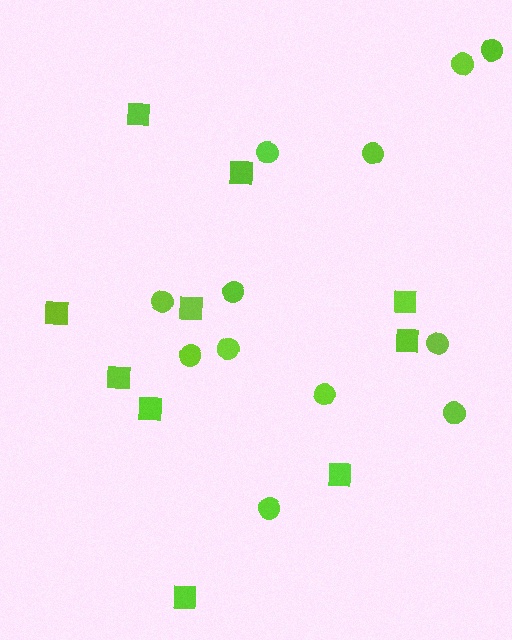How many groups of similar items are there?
There are 2 groups: one group of squares (10) and one group of circles (12).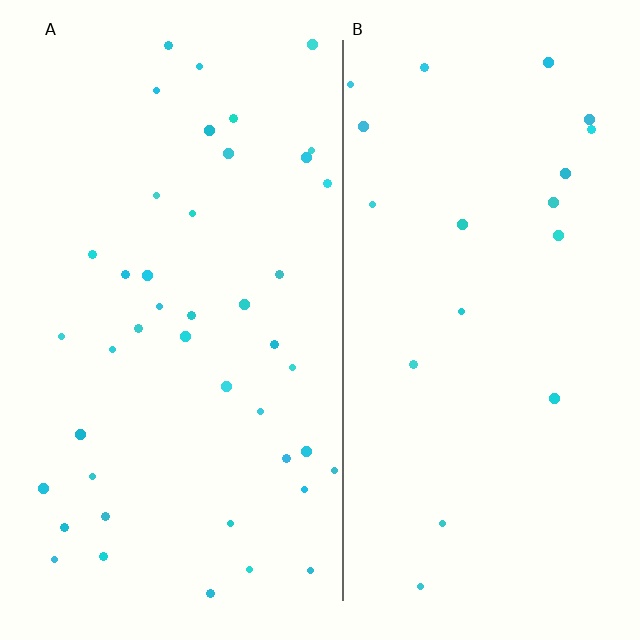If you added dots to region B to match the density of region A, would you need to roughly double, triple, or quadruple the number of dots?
Approximately double.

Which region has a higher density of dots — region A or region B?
A (the left).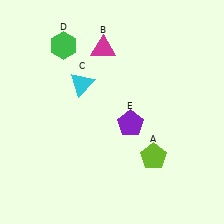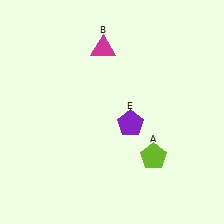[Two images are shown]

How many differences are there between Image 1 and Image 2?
There are 2 differences between the two images.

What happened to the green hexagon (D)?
The green hexagon (D) was removed in Image 2. It was in the top-left area of Image 1.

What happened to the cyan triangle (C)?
The cyan triangle (C) was removed in Image 2. It was in the top-left area of Image 1.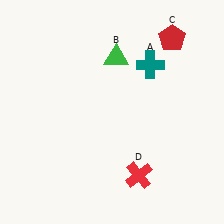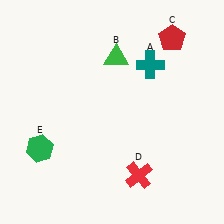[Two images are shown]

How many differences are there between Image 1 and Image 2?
There is 1 difference between the two images.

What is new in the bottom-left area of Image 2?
A green hexagon (E) was added in the bottom-left area of Image 2.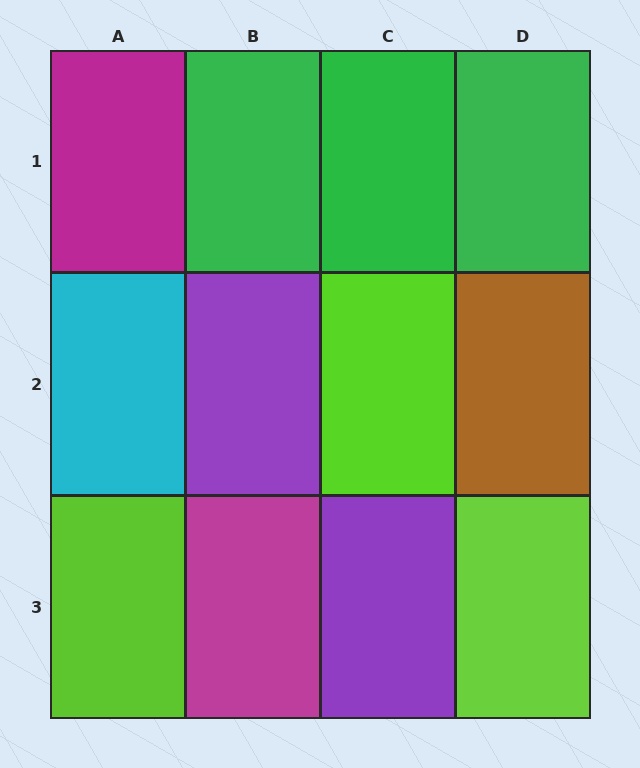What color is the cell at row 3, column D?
Lime.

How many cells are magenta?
2 cells are magenta.